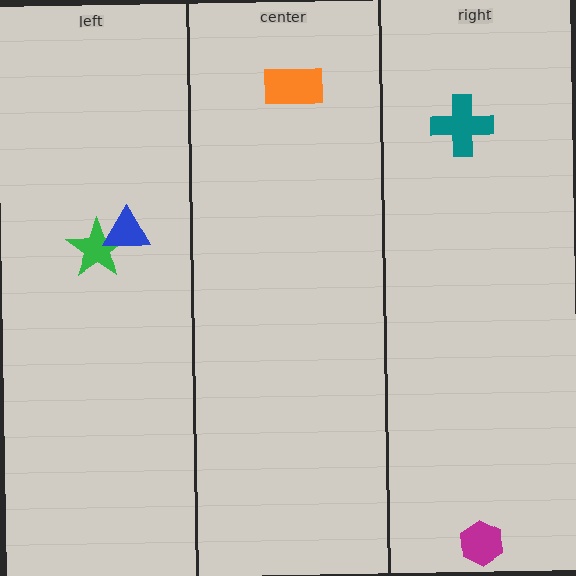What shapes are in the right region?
The teal cross, the magenta hexagon.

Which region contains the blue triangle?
The left region.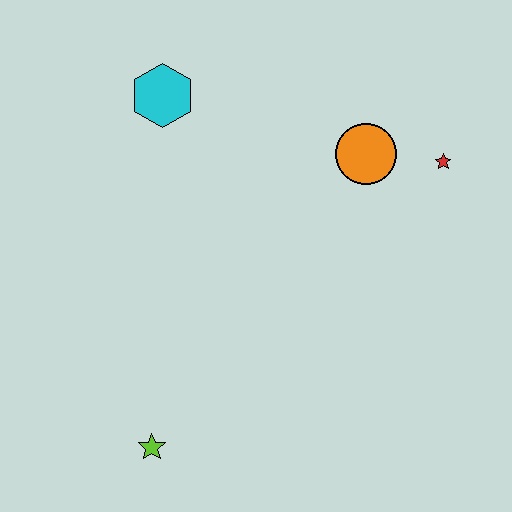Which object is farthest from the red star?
The lime star is farthest from the red star.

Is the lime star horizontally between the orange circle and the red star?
No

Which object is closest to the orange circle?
The red star is closest to the orange circle.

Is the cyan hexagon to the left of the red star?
Yes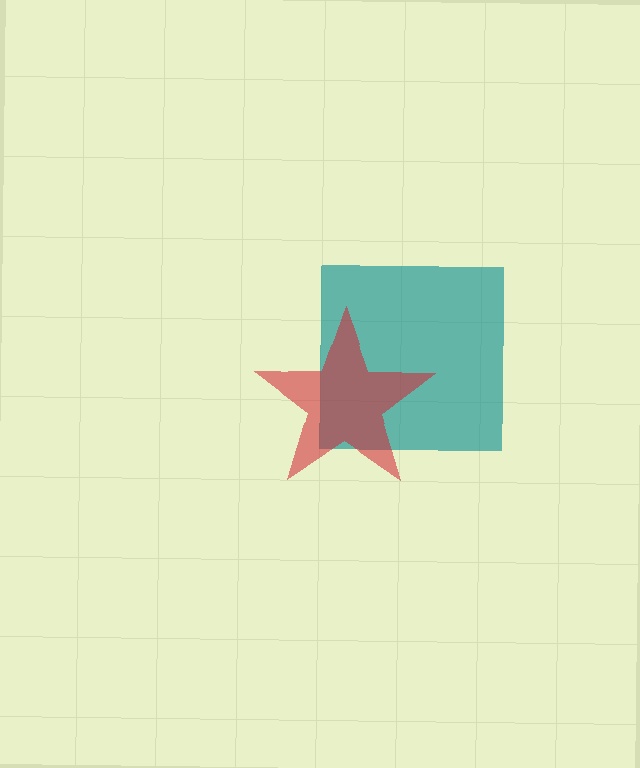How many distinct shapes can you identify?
There are 2 distinct shapes: a teal square, a red star.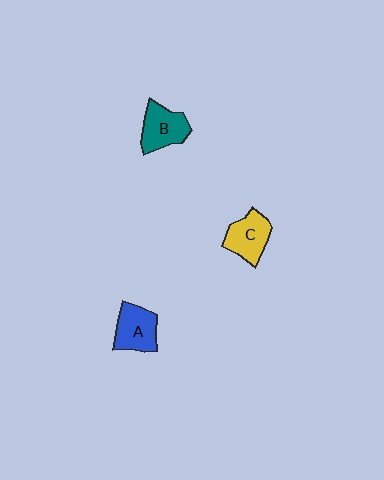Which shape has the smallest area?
Shape C (yellow).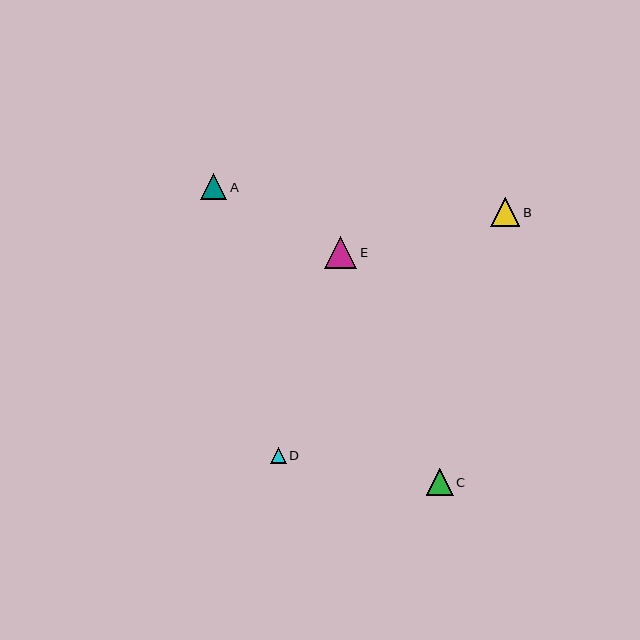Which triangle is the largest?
Triangle E is the largest with a size of approximately 32 pixels.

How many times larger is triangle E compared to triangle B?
Triangle E is approximately 1.1 times the size of triangle B.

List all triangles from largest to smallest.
From largest to smallest: E, B, C, A, D.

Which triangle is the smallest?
Triangle D is the smallest with a size of approximately 15 pixels.